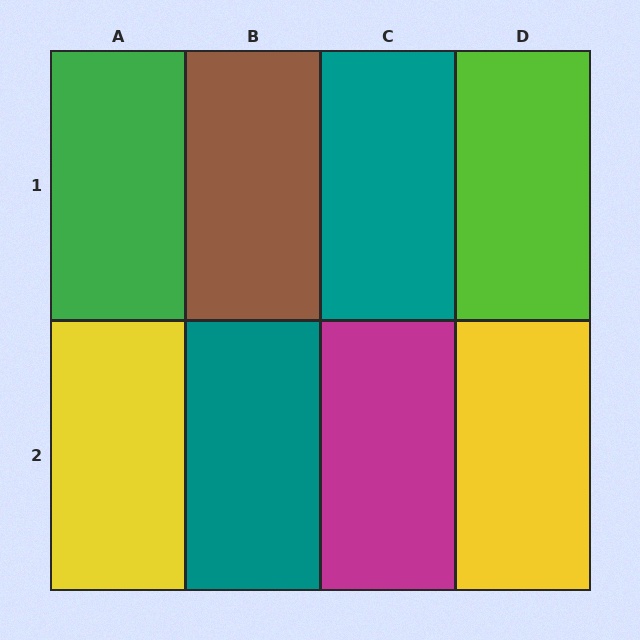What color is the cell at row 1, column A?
Green.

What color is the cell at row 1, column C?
Teal.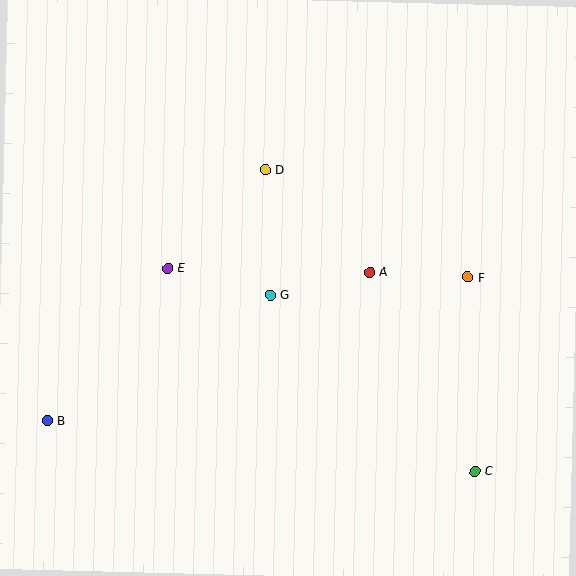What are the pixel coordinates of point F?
Point F is at (468, 277).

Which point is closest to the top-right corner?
Point F is closest to the top-right corner.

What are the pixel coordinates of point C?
Point C is at (475, 471).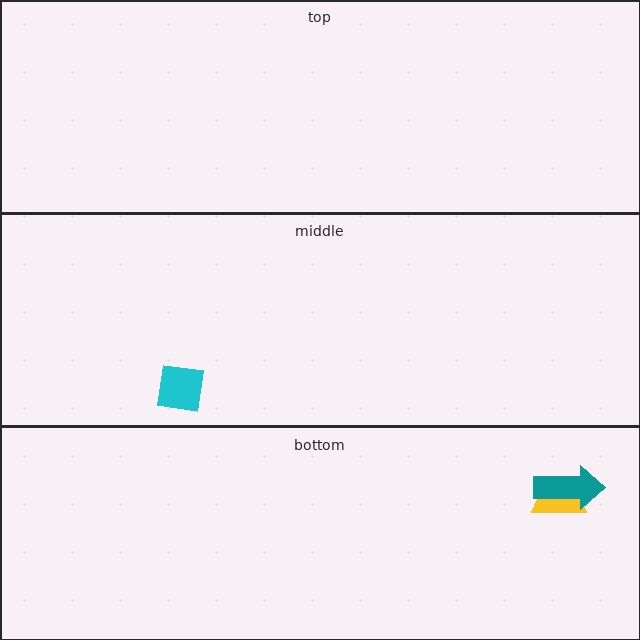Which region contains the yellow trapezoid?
The bottom region.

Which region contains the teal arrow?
The bottom region.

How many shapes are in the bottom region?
2.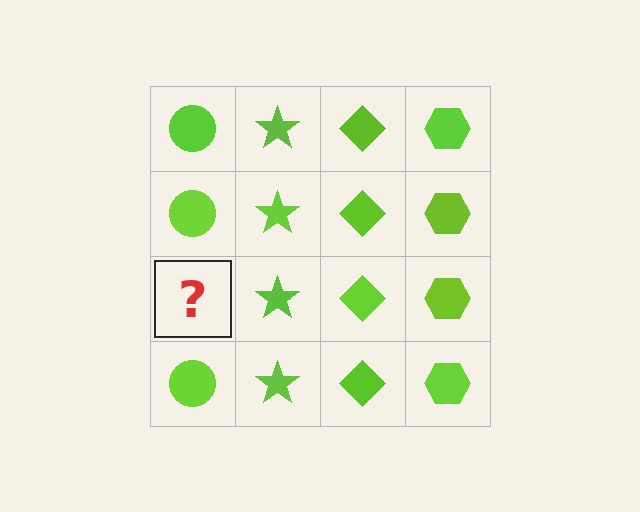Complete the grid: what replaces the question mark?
The question mark should be replaced with a lime circle.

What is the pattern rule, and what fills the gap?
The rule is that each column has a consistent shape. The gap should be filled with a lime circle.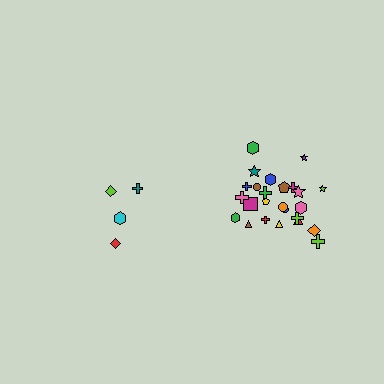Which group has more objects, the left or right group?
The right group.